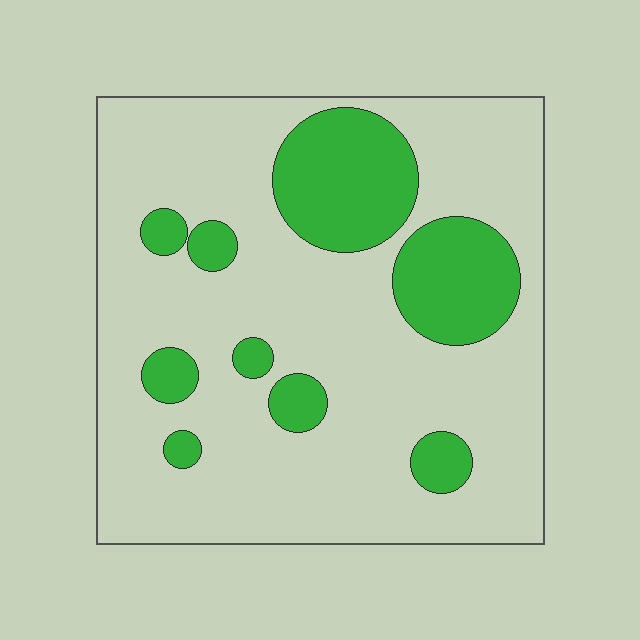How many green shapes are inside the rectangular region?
9.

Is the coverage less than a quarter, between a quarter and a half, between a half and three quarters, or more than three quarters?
Less than a quarter.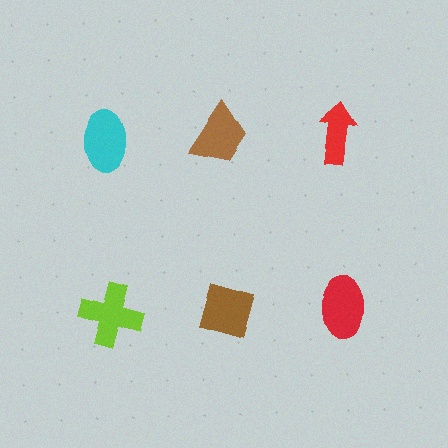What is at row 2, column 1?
A lime cross.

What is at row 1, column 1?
A cyan ellipse.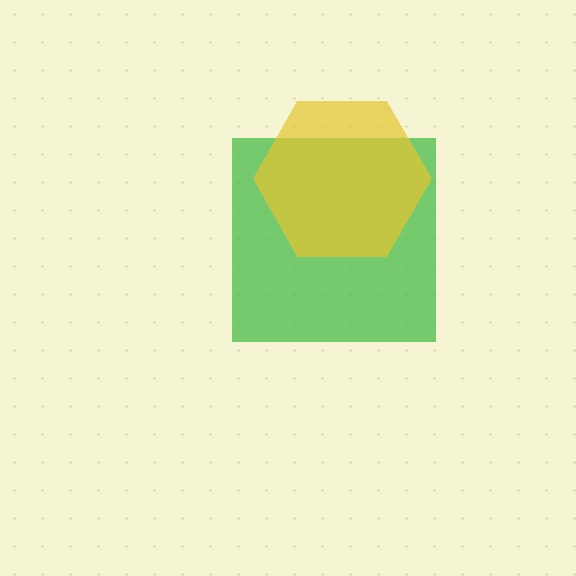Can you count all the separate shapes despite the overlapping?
Yes, there are 2 separate shapes.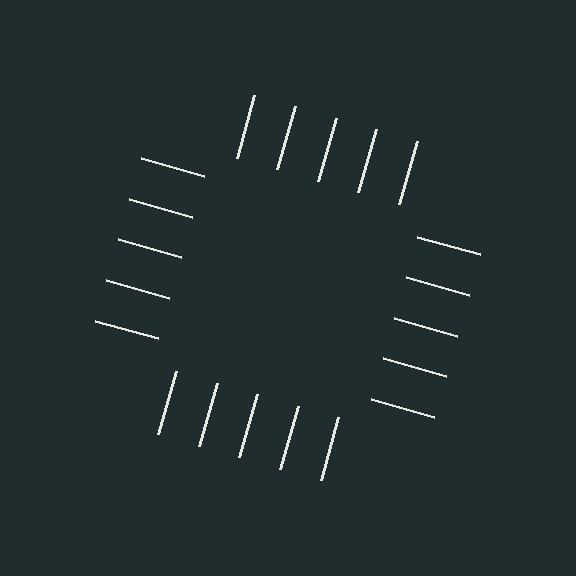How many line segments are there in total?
20 — 5 along each of the 4 edges.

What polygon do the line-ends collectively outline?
An illusory square — the line segments terminate on its edges but no continuous stroke is drawn.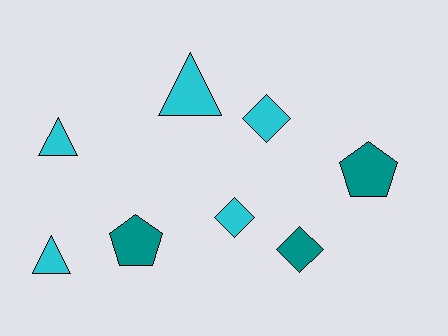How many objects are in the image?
There are 8 objects.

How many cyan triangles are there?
There are 3 cyan triangles.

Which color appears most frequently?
Cyan, with 5 objects.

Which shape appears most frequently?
Diamond, with 3 objects.